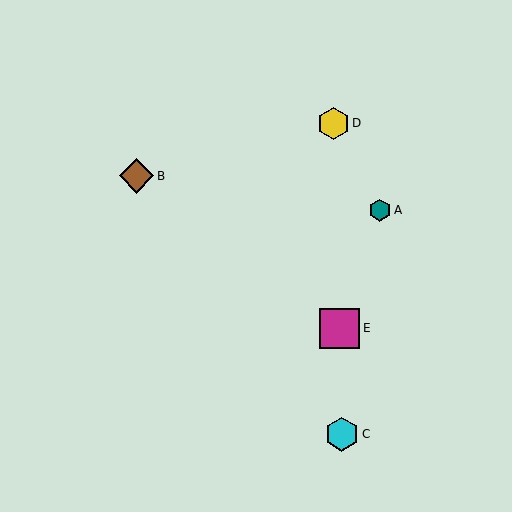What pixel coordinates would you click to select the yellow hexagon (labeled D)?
Click at (333, 123) to select the yellow hexagon D.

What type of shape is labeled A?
Shape A is a teal hexagon.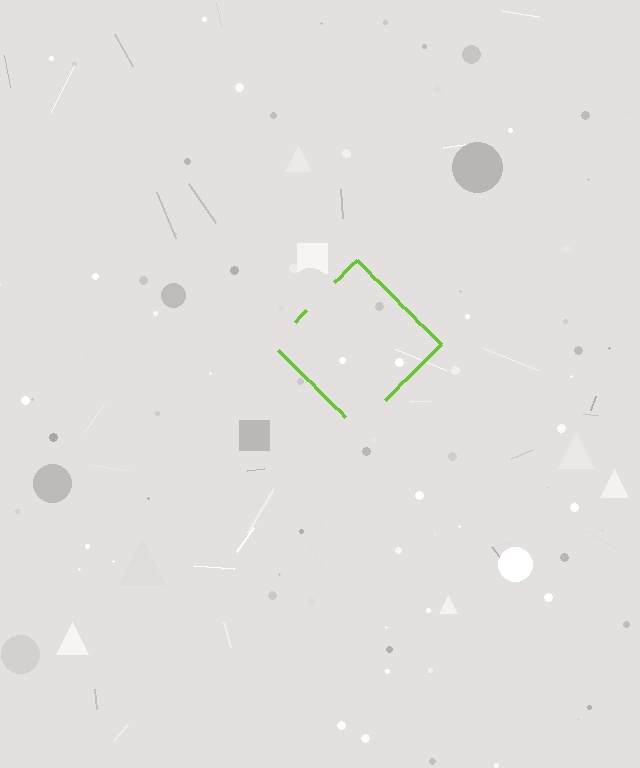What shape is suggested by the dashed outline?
The dashed outline suggests a diamond.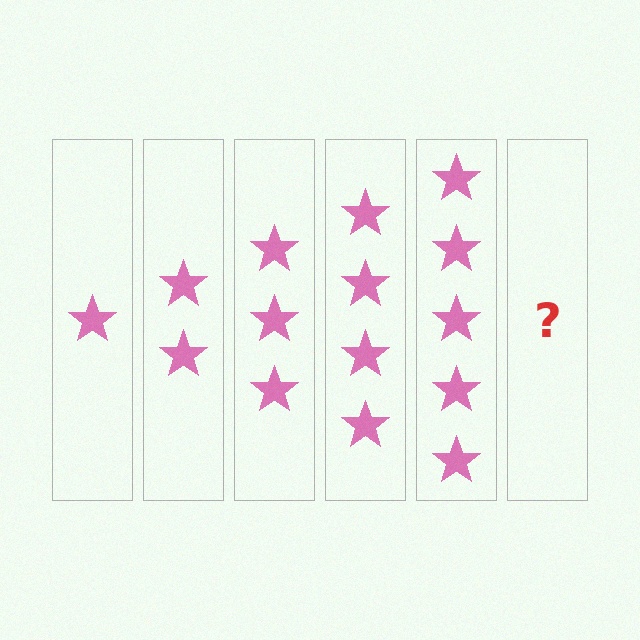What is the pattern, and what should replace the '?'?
The pattern is that each step adds one more star. The '?' should be 6 stars.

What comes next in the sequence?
The next element should be 6 stars.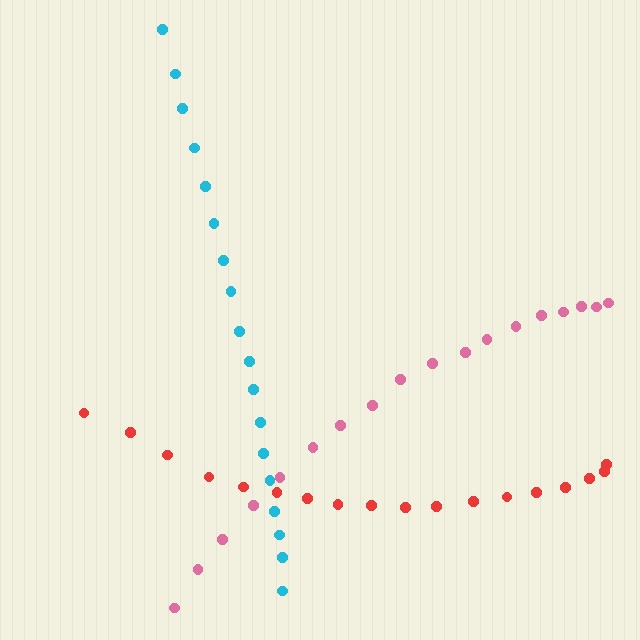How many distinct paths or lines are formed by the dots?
There are 3 distinct paths.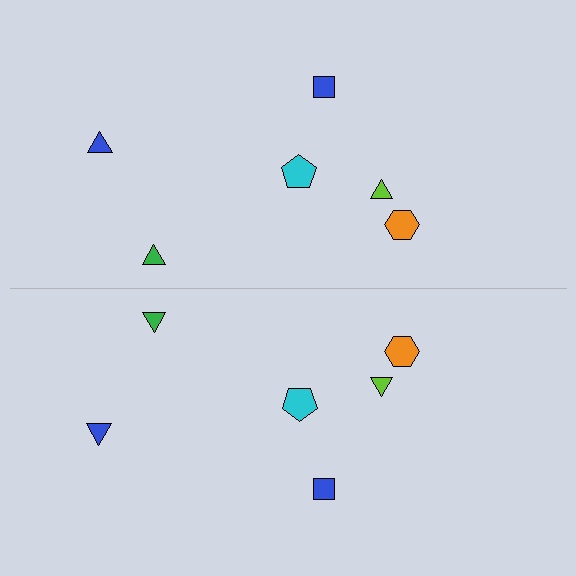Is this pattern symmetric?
Yes, this pattern has bilateral (reflection) symmetry.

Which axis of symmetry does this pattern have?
The pattern has a horizontal axis of symmetry running through the center of the image.